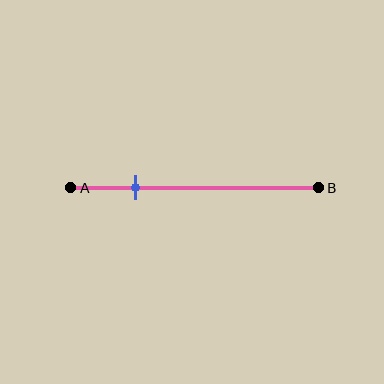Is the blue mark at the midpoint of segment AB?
No, the mark is at about 25% from A, not at the 50% midpoint.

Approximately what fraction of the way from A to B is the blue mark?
The blue mark is approximately 25% of the way from A to B.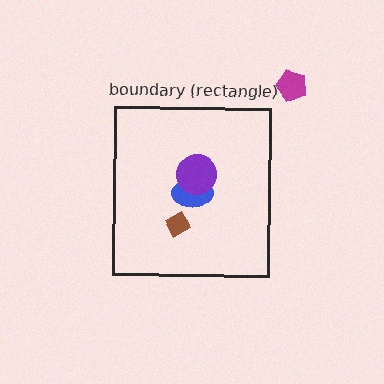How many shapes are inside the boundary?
3 inside, 1 outside.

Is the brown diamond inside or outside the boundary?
Inside.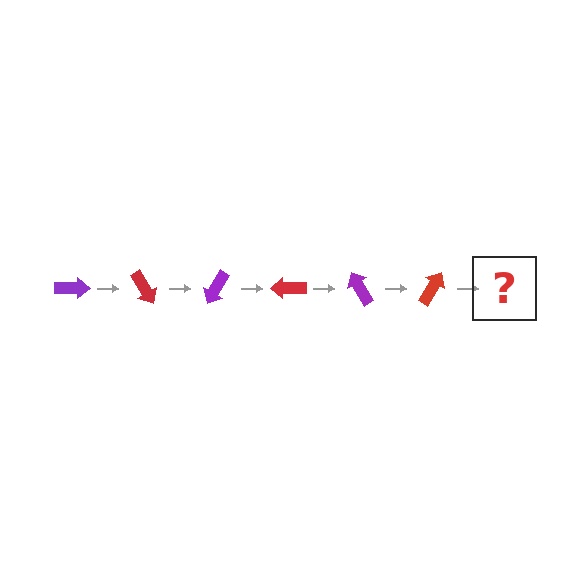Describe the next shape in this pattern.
It should be a purple arrow, rotated 360 degrees from the start.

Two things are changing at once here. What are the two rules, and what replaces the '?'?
The two rules are that it rotates 60 degrees each step and the color cycles through purple and red. The '?' should be a purple arrow, rotated 360 degrees from the start.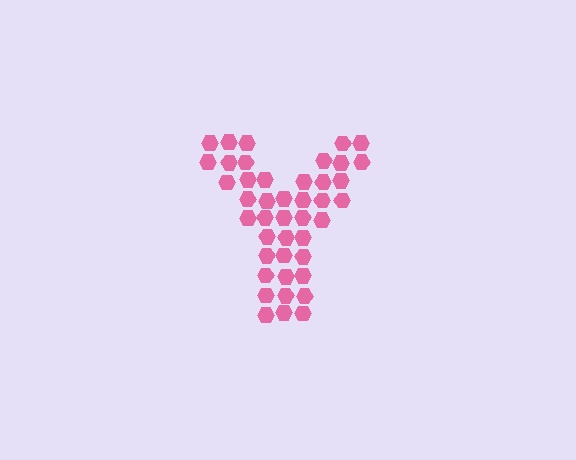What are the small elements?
The small elements are hexagons.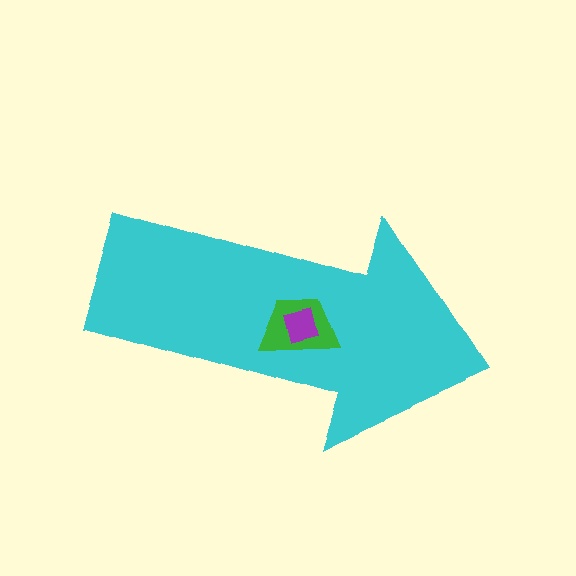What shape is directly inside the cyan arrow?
The green trapezoid.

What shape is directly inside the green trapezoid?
The purple square.